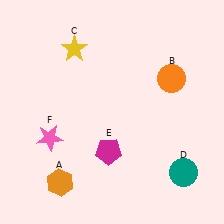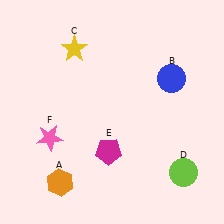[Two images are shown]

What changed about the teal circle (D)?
In Image 1, D is teal. In Image 2, it changed to lime.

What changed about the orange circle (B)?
In Image 1, B is orange. In Image 2, it changed to blue.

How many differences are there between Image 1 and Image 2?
There are 2 differences between the two images.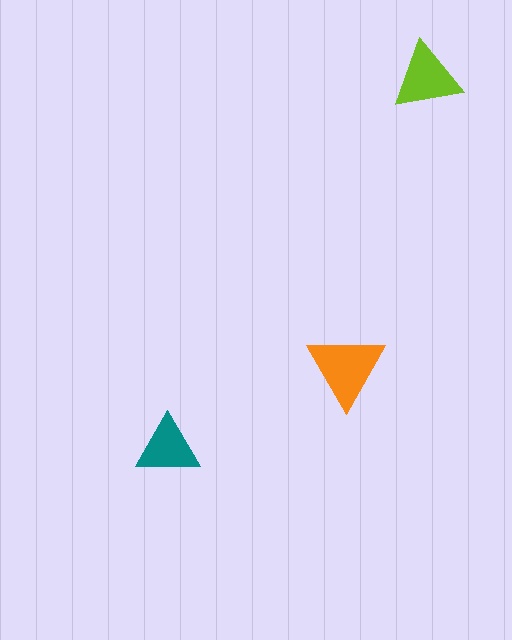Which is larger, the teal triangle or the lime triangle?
The lime one.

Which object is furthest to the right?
The lime triangle is rightmost.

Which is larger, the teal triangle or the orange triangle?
The orange one.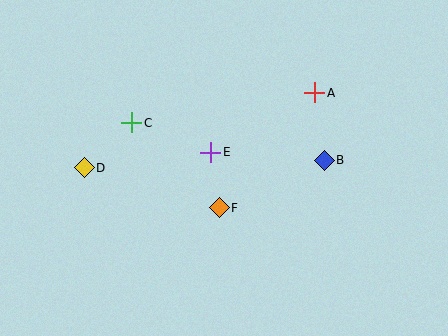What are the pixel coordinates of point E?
Point E is at (211, 152).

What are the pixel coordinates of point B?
Point B is at (324, 160).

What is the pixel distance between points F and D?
The distance between F and D is 141 pixels.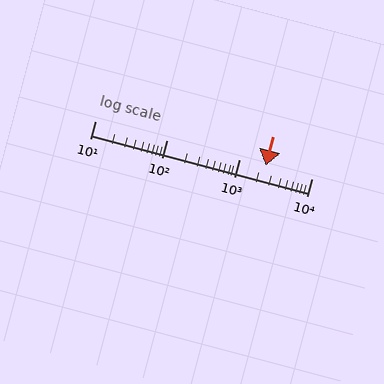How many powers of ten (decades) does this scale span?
The scale spans 3 decades, from 10 to 10000.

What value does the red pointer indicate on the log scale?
The pointer indicates approximately 2300.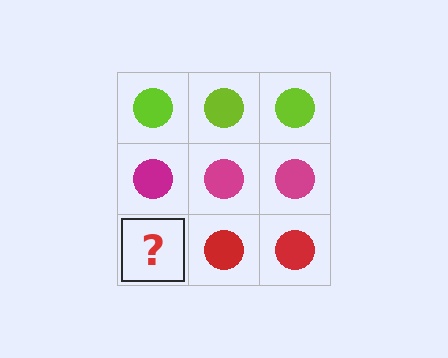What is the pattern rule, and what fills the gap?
The rule is that each row has a consistent color. The gap should be filled with a red circle.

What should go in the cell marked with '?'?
The missing cell should contain a red circle.